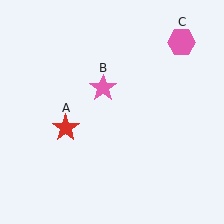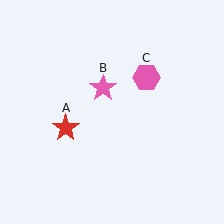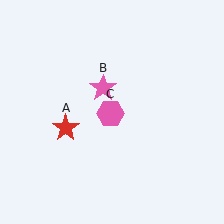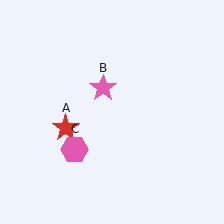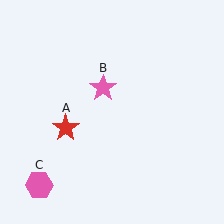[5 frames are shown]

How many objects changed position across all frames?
1 object changed position: pink hexagon (object C).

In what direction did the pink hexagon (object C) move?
The pink hexagon (object C) moved down and to the left.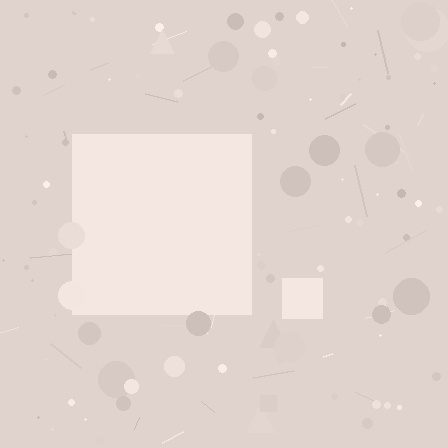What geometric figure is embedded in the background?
A square is embedded in the background.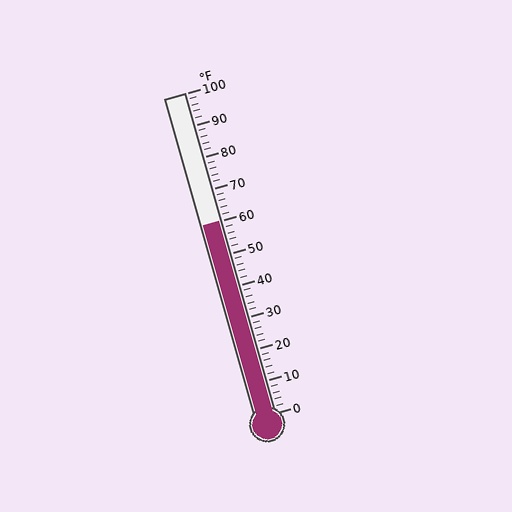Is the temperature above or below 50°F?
The temperature is above 50°F.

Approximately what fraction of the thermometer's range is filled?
The thermometer is filled to approximately 60% of its range.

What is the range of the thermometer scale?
The thermometer scale ranges from 0°F to 100°F.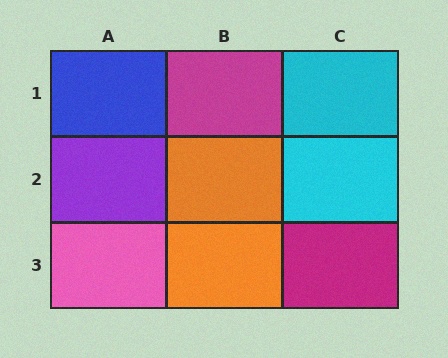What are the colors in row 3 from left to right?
Pink, orange, magenta.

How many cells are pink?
1 cell is pink.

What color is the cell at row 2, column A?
Purple.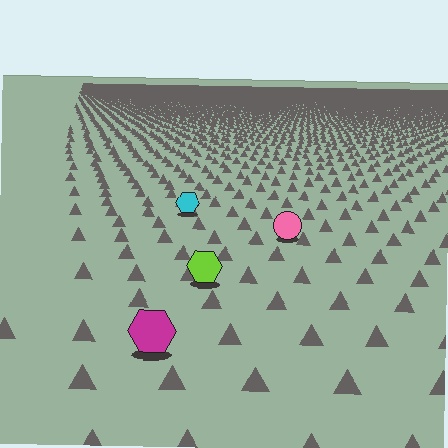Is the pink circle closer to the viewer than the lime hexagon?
No. The lime hexagon is closer — you can tell from the texture gradient: the ground texture is coarser near it.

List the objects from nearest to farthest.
From nearest to farthest: the magenta hexagon, the lime hexagon, the pink circle, the cyan hexagon.